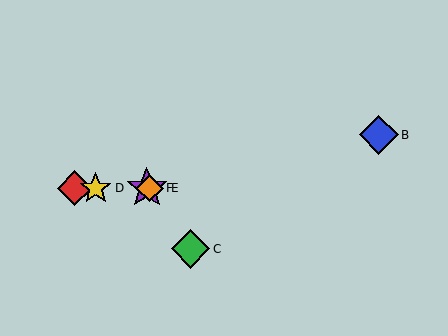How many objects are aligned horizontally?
4 objects (A, D, E, F) are aligned horizontally.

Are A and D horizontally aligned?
Yes, both are at y≈188.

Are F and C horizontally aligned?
No, F is at y≈188 and C is at y≈249.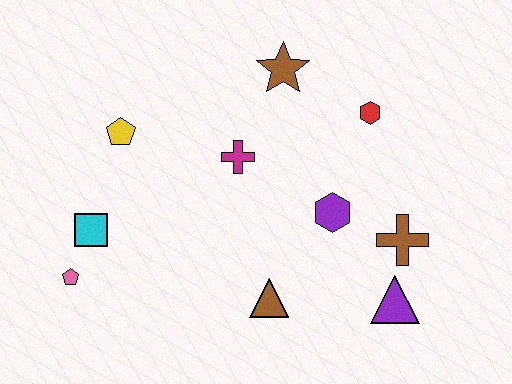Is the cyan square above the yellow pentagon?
No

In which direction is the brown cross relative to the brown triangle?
The brown cross is to the right of the brown triangle.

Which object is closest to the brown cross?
The purple triangle is closest to the brown cross.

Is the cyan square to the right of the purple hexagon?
No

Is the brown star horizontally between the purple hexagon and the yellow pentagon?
Yes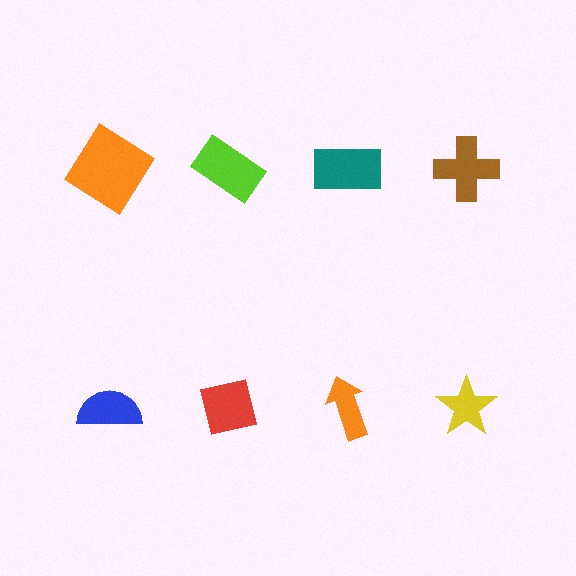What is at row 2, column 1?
A blue semicircle.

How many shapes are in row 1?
4 shapes.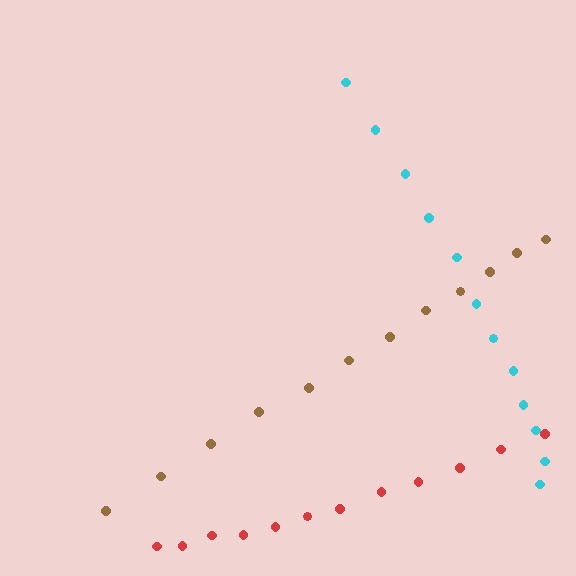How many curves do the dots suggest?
There are 3 distinct paths.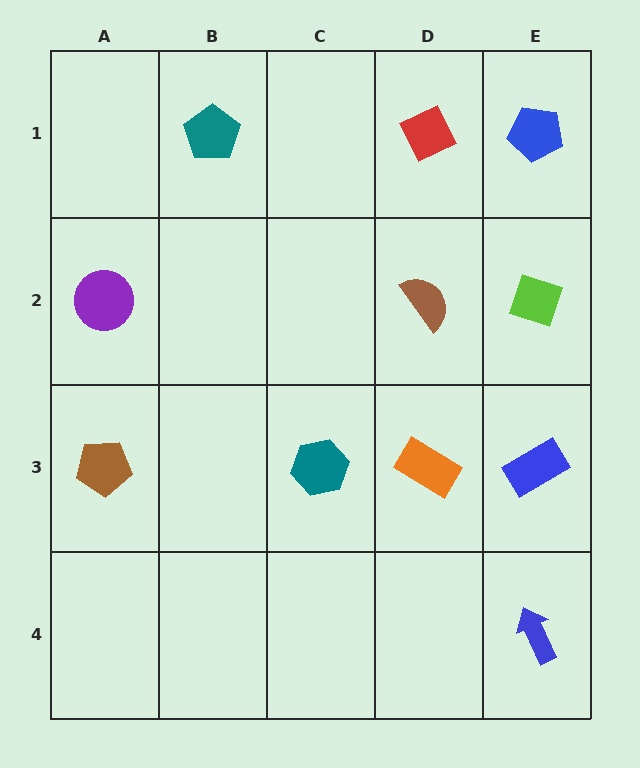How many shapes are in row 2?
3 shapes.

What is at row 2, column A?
A purple circle.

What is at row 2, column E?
A lime diamond.